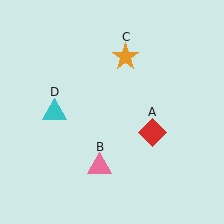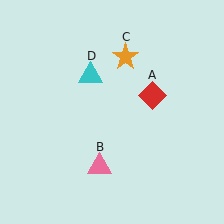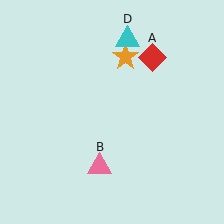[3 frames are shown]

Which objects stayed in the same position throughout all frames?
Pink triangle (object B) and orange star (object C) remained stationary.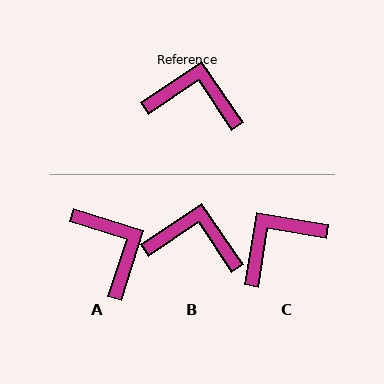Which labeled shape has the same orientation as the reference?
B.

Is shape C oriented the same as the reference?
No, it is off by about 46 degrees.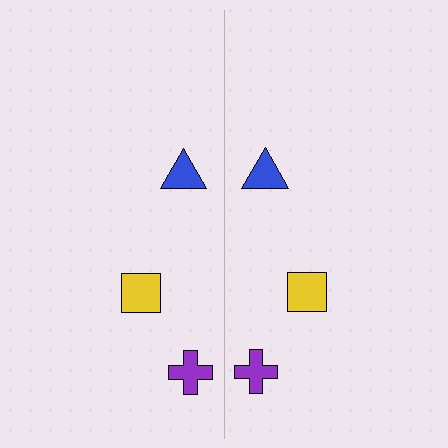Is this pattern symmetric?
Yes, this pattern has bilateral (reflection) symmetry.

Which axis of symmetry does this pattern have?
The pattern has a vertical axis of symmetry running through the center of the image.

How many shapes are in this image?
There are 6 shapes in this image.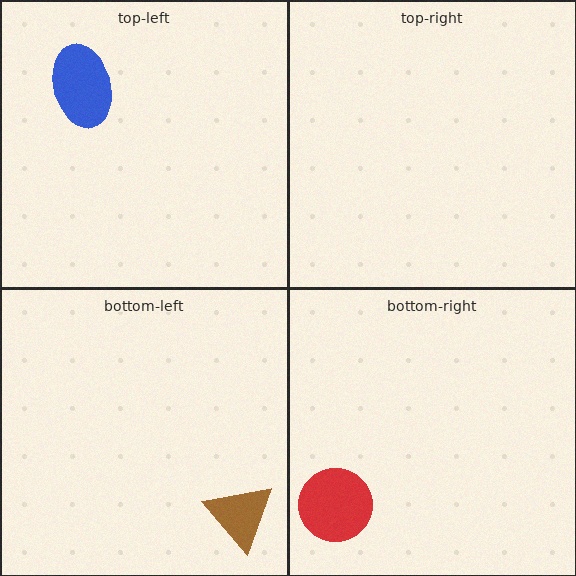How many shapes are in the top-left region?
1.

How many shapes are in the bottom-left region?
1.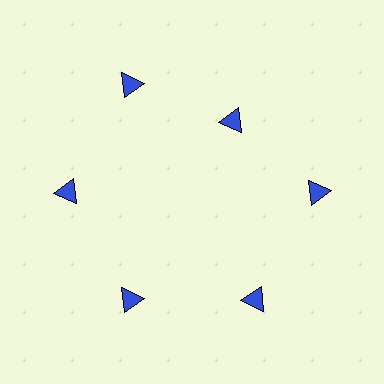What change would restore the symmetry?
The symmetry would be restored by moving it outward, back onto the ring so that all 6 triangles sit at equal angles and equal distance from the center.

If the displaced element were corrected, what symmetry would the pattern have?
It would have 6-fold rotational symmetry — the pattern would map onto itself every 60 degrees.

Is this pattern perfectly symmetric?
No. The 6 blue triangles are arranged in a ring, but one element near the 1 o'clock position is pulled inward toward the center, breaking the 6-fold rotational symmetry.